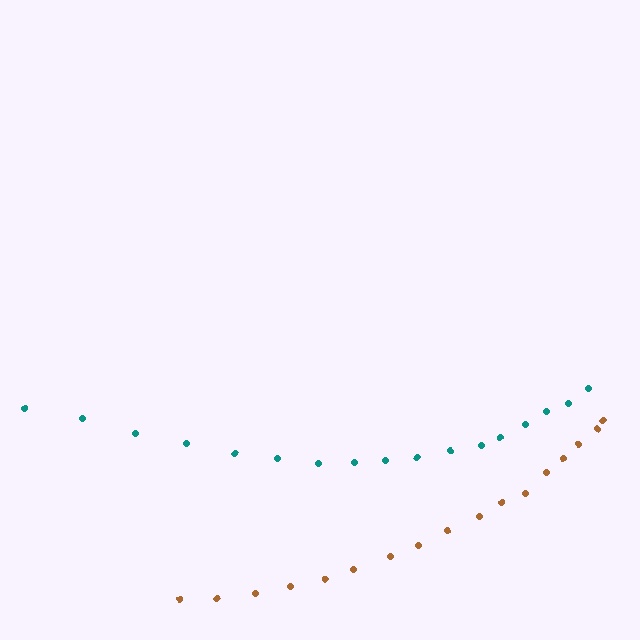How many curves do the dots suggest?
There are 2 distinct paths.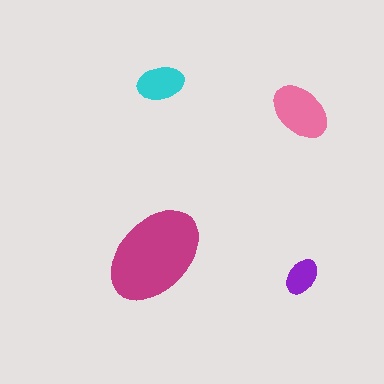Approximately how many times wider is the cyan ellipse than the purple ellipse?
About 1.5 times wider.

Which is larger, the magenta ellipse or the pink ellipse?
The magenta one.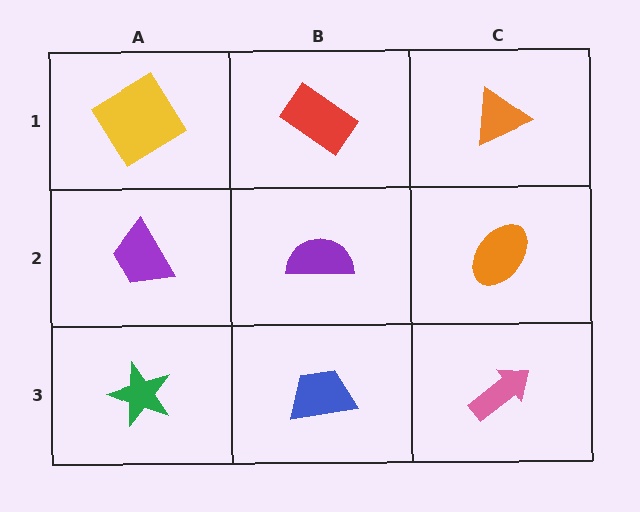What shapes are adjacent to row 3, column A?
A purple trapezoid (row 2, column A), a blue trapezoid (row 3, column B).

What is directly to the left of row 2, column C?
A purple semicircle.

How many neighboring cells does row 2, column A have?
3.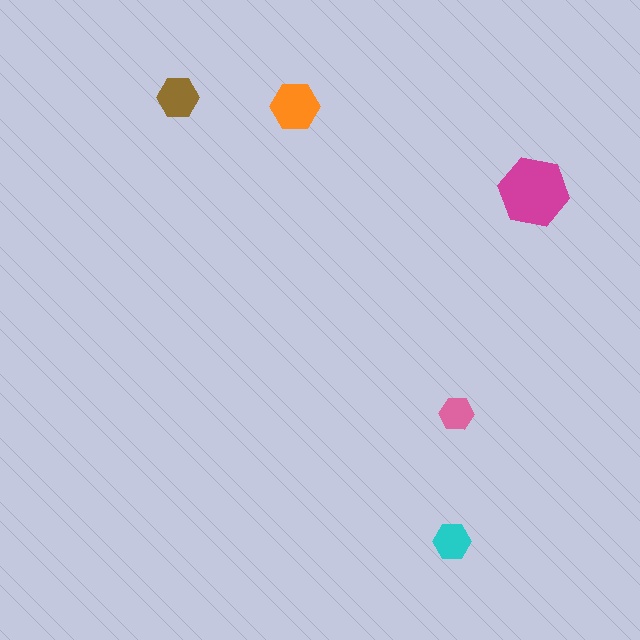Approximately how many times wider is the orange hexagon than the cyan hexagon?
About 1.5 times wider.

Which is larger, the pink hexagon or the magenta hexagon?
The magenta one.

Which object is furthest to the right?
The magenta hexagon is rightmost.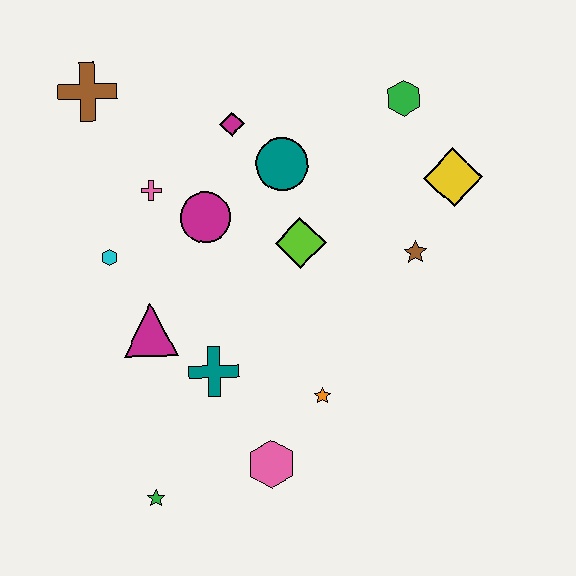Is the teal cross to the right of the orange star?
No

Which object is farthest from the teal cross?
The green hexagon is farthest from the teal cross.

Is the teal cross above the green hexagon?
No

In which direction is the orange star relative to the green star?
The orange star is to the right of the green star.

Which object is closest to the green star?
The pink hexagon is closest to the green star.